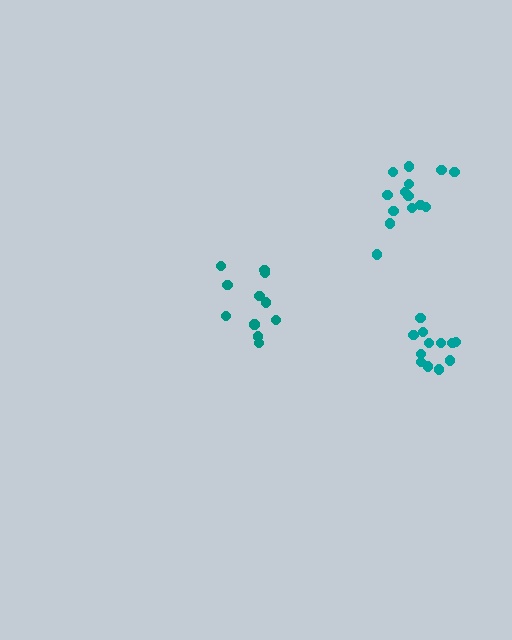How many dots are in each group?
Group 1: 12 dots, Group 2: 11 dots, Group 3: 14 dots (37 total).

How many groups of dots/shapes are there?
There are 3 groups.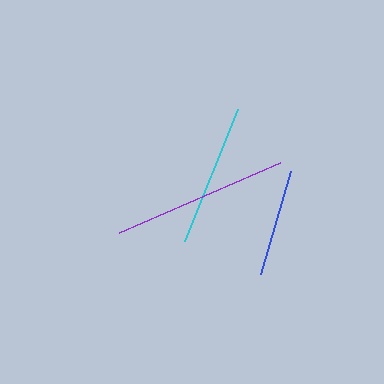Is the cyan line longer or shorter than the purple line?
The purple line is longer than the cyan line.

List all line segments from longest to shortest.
From longest to shortest: purple, cyan, blue.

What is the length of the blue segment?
The blue segment is approximately 106 pixels long.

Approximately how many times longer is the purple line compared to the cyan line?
The purple line is approximately 1.2 times the length of the cyan line.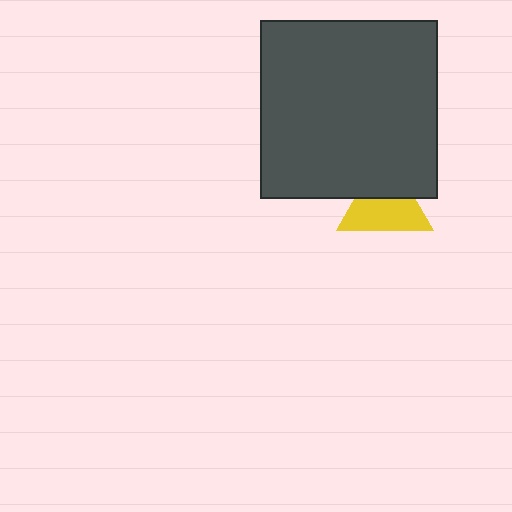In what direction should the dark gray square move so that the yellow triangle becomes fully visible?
The dark gray square should move up. That is the shortest direction to clear the overlap and leave the yellow triangle fully visible.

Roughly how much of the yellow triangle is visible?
About half of it is visible (roughly 61%).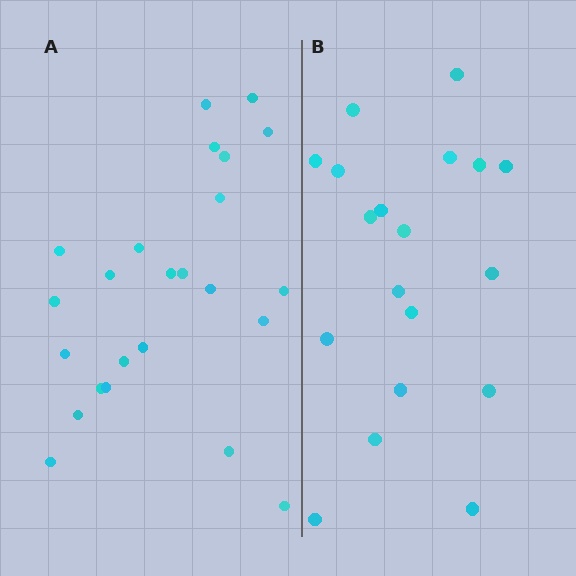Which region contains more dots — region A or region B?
Region A (the left region) has more dots.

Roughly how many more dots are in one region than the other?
Region A has about 5 more dots than region B.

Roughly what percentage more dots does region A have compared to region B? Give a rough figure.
About 25% more.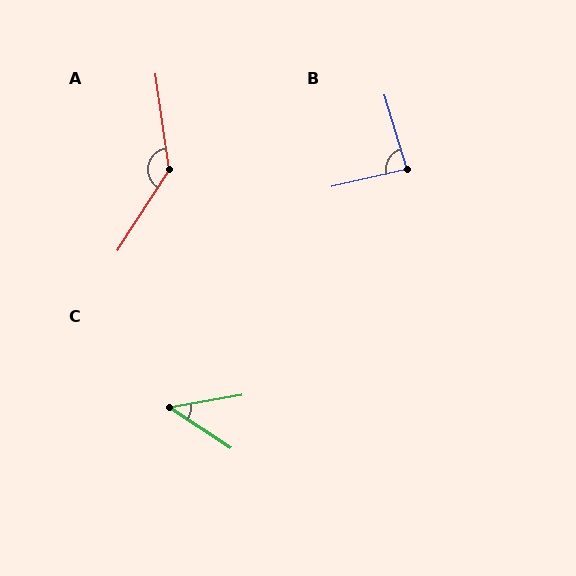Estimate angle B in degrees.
Approximately 87 degrees.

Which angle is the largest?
A, at approximately 139 degrees.